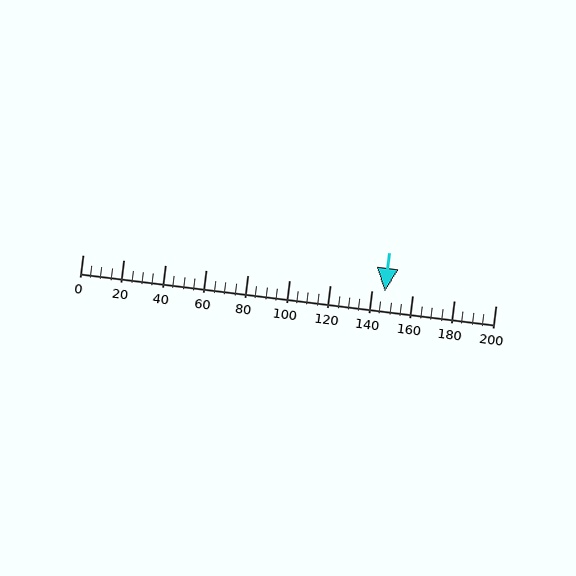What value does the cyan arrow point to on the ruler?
The cyan arrow points to approximately 146.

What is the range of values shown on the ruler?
The ruler shows values from 0 to 200.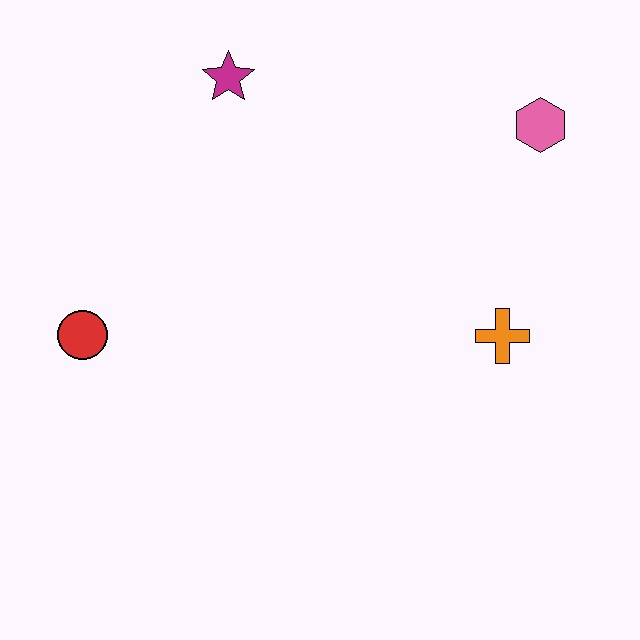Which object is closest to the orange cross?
The pink hexagon is closest to the orange cross.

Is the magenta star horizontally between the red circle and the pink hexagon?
Yes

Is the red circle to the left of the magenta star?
Yes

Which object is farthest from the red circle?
The pink hexagon is farthest from the red circle.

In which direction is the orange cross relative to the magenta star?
The orange cross is to the right of the magenta star.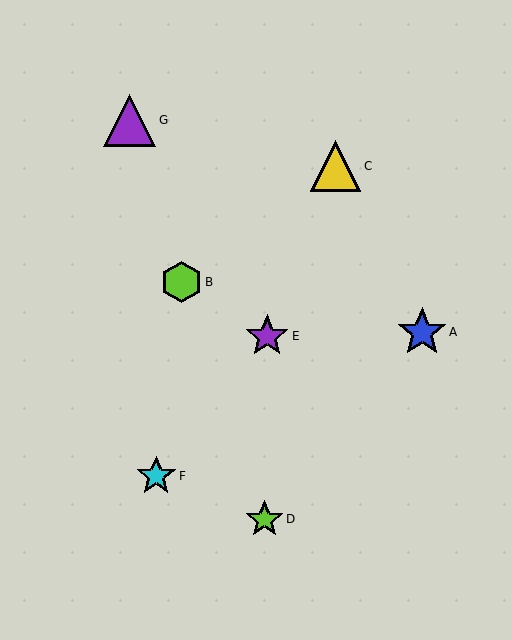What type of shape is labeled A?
Shape A is a blue star.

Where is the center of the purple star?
The center of the purple star is at (267, 336).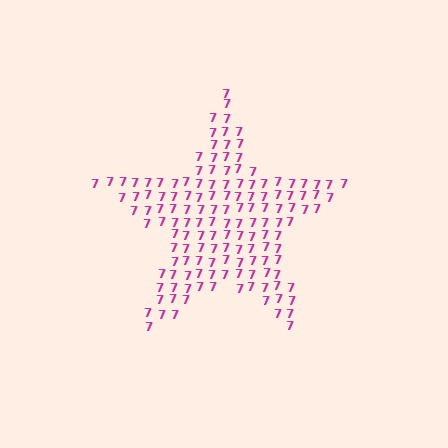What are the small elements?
The small elements are digit 7's.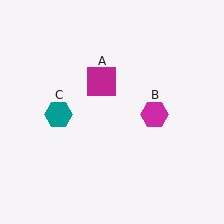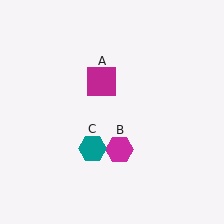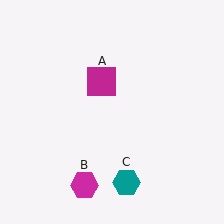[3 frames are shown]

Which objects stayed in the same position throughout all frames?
Magenta square (object A) remained stationary.